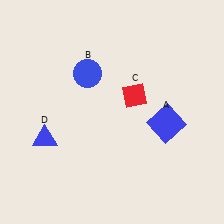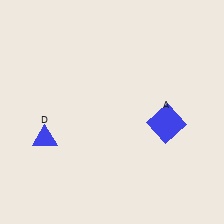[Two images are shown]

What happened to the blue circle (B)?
The blue circle (B) was removed in Image 2. It was in the top-left area of Image 1.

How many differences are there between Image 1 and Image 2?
There are 2 differences between the two images.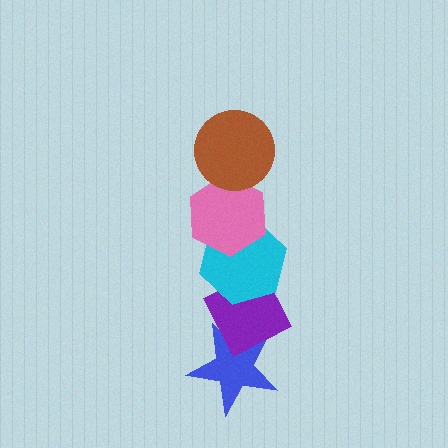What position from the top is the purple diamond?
The purple diamond is 4th from the top.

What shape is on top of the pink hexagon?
The brown circle is on top of the pink hexagon.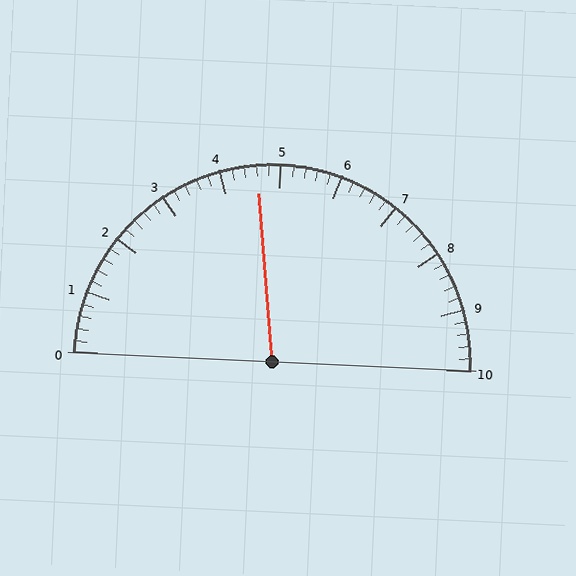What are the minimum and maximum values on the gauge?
The gauge ranges from 0 to 10.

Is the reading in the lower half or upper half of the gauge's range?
The reading is in the lower half of the range (0 to 10).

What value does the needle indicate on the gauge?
The needle indicates approximately 4.6.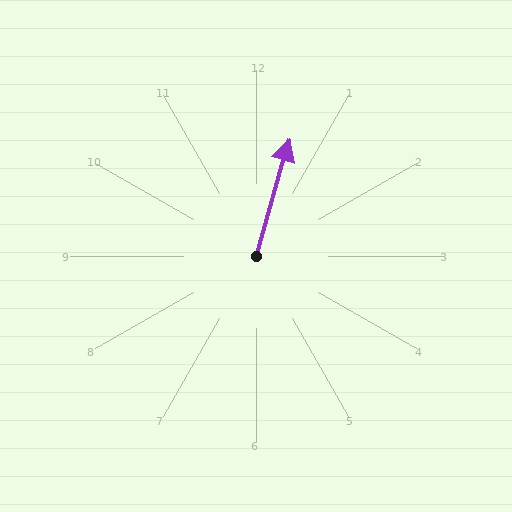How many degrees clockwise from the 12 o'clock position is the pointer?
Approximately 16 degrees.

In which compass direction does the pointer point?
North.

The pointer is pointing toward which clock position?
Roughly 1 o'clock.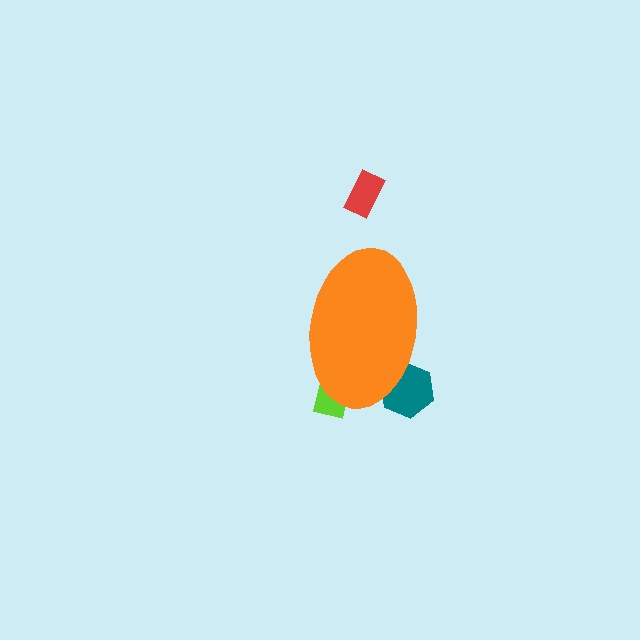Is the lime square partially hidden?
Yes, the lime square is partially hidden behind the orange ellipse.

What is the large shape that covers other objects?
An orange ellipse.